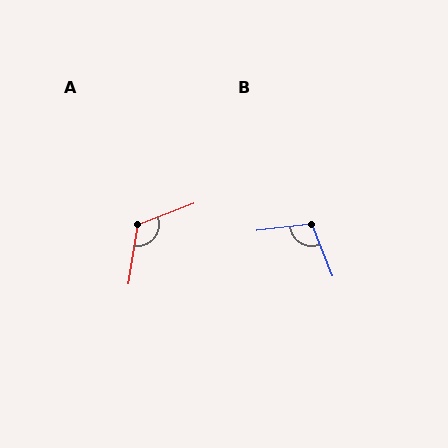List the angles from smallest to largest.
B (105°), A (119°).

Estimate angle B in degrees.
Approximately 105 degrees.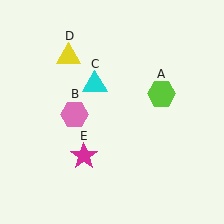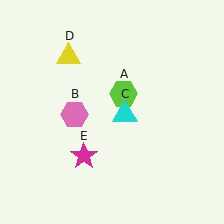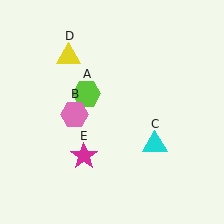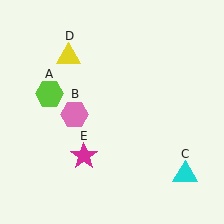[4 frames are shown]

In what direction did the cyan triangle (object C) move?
The cyan triangle (object C) moved down and to the right.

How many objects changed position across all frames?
2 objects changed position: lime hexagon (object A), cyan triangle (object C).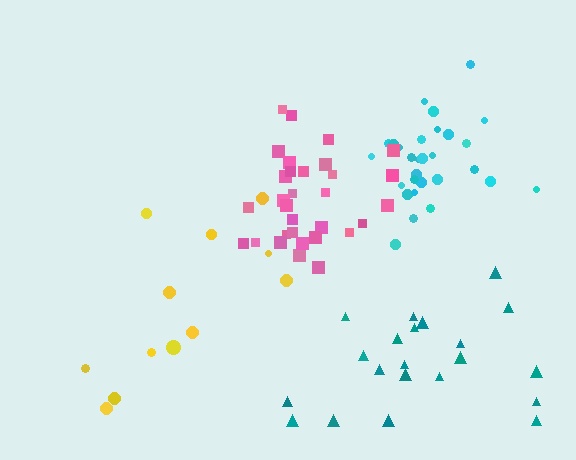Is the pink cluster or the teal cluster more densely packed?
Pink.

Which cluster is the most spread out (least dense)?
Yellow.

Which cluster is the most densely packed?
Cyan.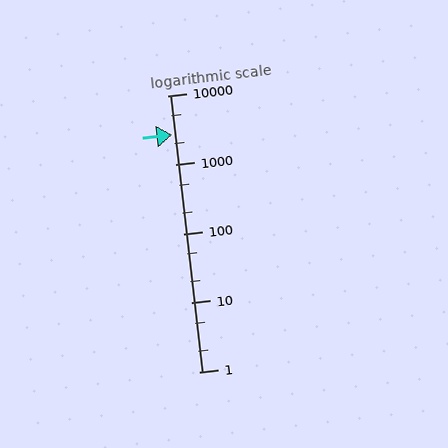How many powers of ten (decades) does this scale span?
The scale spans 4 decades, from 1 to 10000.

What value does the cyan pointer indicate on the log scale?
The pointer indicates approximately 2700.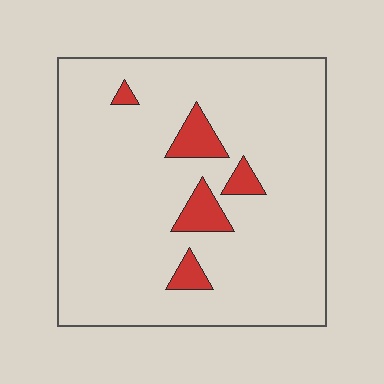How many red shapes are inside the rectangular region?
5.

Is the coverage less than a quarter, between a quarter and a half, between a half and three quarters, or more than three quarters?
Less than a quarter.